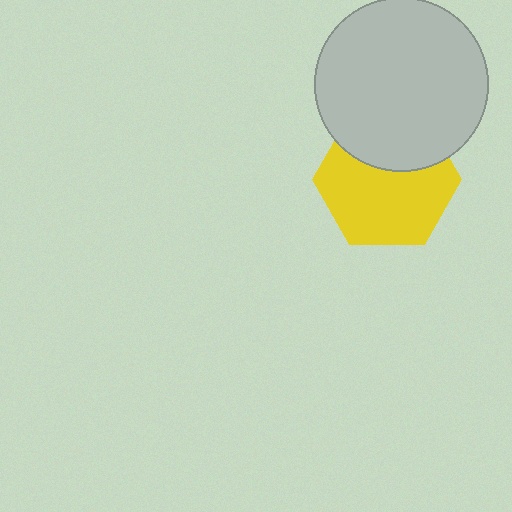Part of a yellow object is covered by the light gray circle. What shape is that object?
It is a hexagon.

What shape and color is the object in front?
The object in front is a light gray circle.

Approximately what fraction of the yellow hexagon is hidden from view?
Roughly 34% of the yellow hexagon is hidden behind the light gray circle.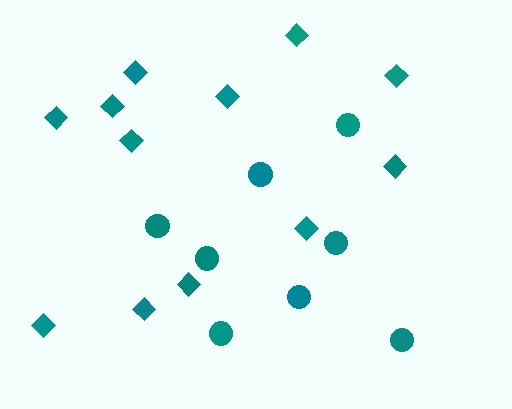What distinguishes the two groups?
There are 2 groups: one group of diamonds (12) and one group of circles (8).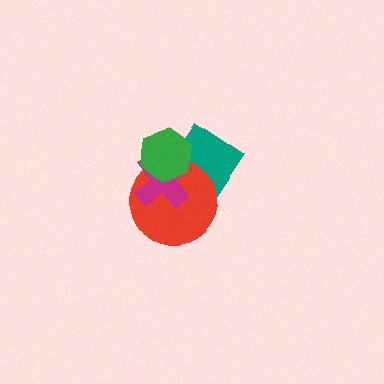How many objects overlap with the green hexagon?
3 objects overlap with the green hexagon.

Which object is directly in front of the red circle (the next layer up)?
The magenta cross is directly in front of the red circle.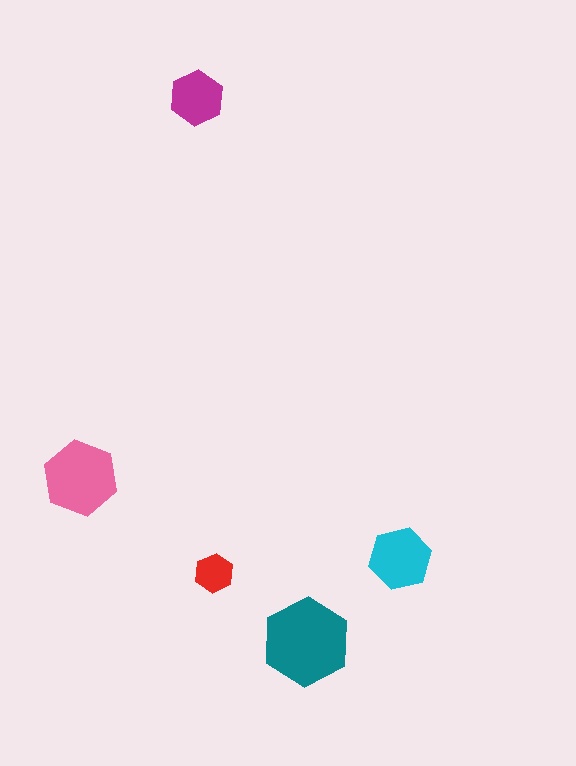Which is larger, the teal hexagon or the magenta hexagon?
The teal one.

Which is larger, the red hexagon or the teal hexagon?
The teal one.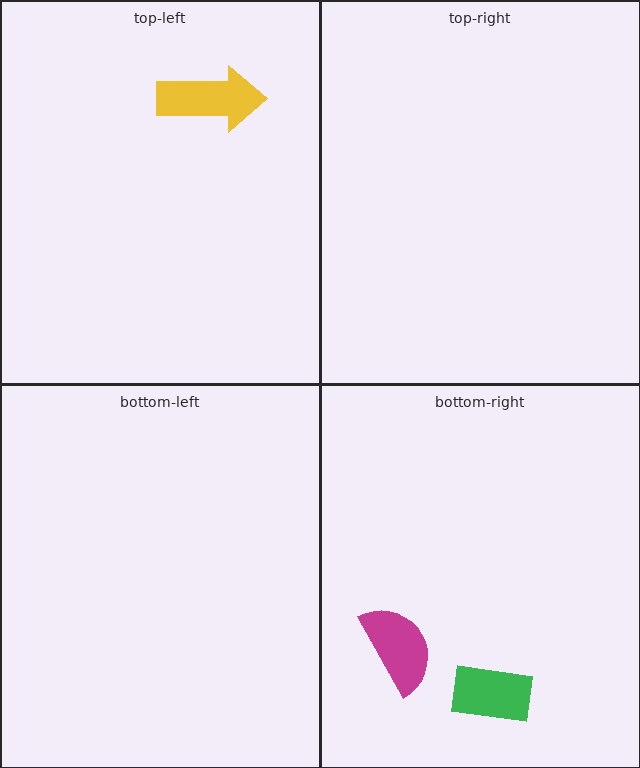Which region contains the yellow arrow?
The top-left region.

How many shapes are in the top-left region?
1.